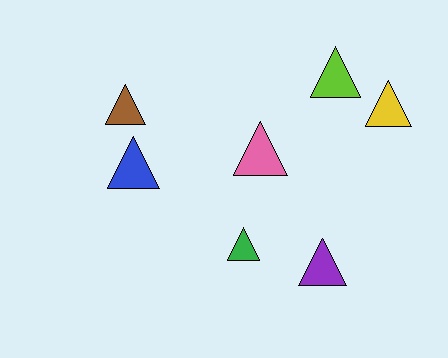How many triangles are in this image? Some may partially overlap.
There are 7 triangles.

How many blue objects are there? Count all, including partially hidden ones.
There is 1 blue object.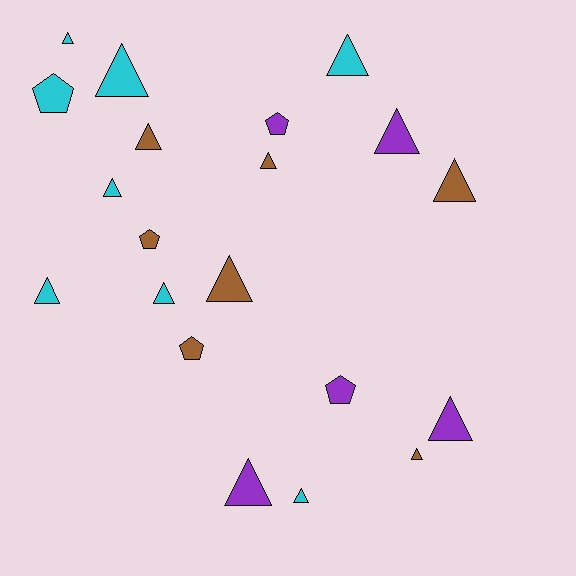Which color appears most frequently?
Cyan, with 8 objects.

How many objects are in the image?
There are 20 objects.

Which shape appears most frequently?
Triangle, with 15 objects.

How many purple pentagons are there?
There are 2 purple pentagons.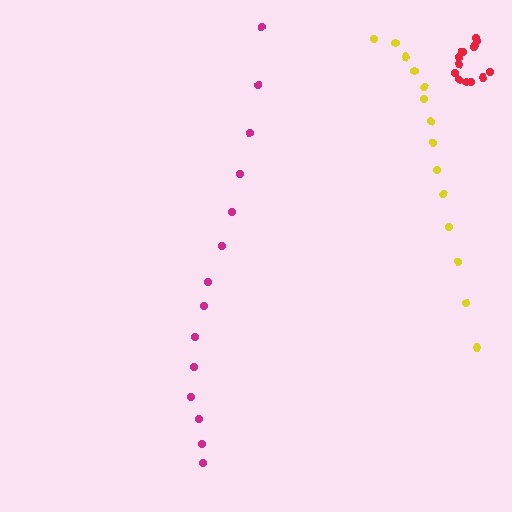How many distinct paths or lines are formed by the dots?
There are 3 distinct paths.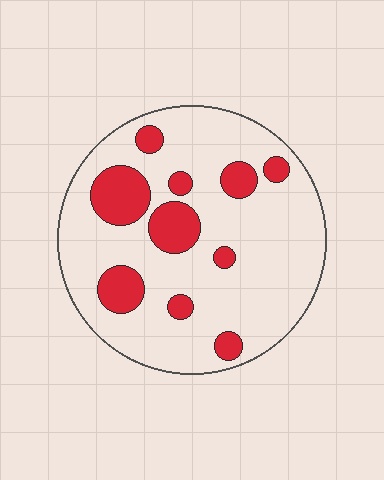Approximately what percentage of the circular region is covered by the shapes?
Approximately 20%.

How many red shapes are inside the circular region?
10.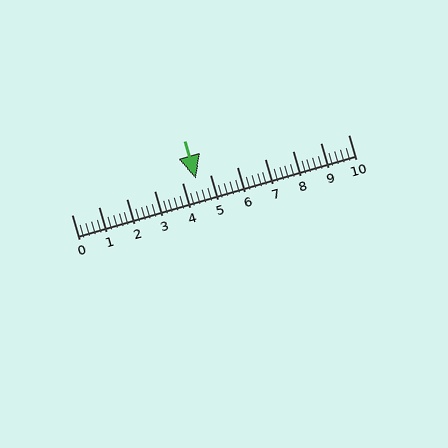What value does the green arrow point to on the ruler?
The green arrow points to approximately 4.5.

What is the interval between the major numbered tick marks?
The major tick marks are spaced 1 units apart.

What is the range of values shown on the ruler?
The ruler shows values from 0 to 10.